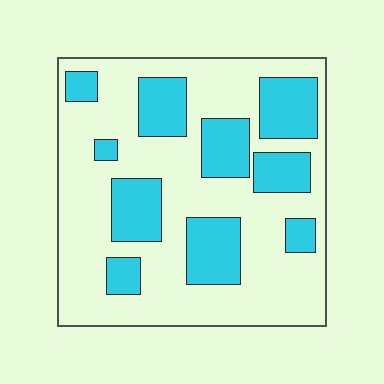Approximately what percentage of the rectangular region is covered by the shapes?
Approximately 30%.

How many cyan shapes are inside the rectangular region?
10.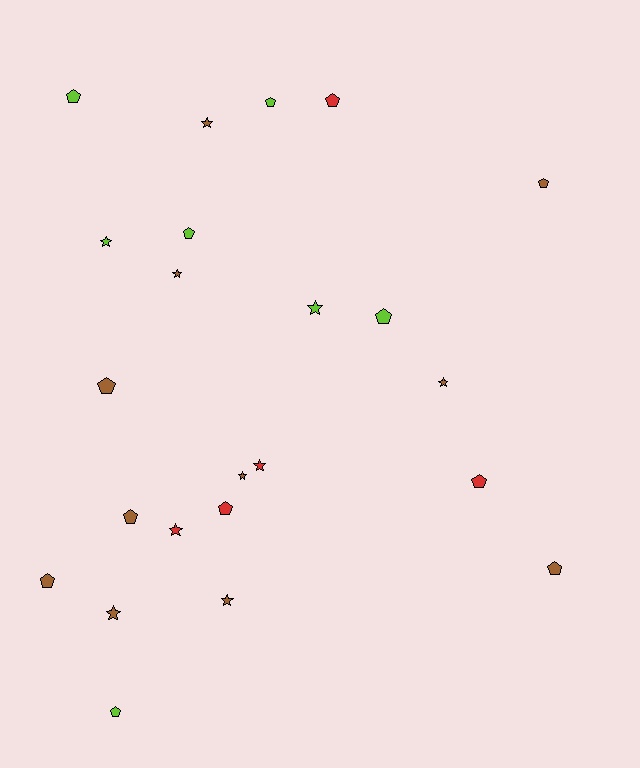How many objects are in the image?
There are 23 objects.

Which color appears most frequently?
Brown, with 11 objects.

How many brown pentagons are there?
There are 5 brown pentagons.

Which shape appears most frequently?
Pentagon, with 13 objects.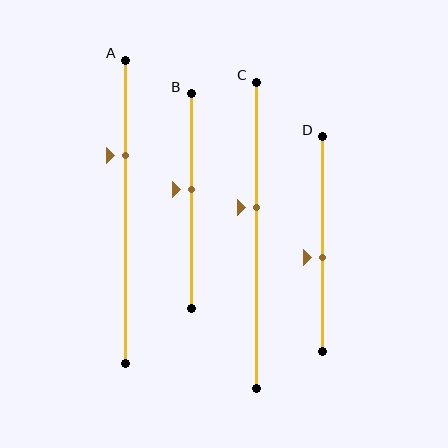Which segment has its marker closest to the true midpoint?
Segment B has its marker closest to the true midpoint.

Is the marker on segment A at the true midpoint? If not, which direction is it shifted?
No, the marker on segment A is shifted upward by about 19% of the segment length.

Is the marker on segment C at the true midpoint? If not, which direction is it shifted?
No, the marker on segment C is shifted upward by about 9% of the segment length.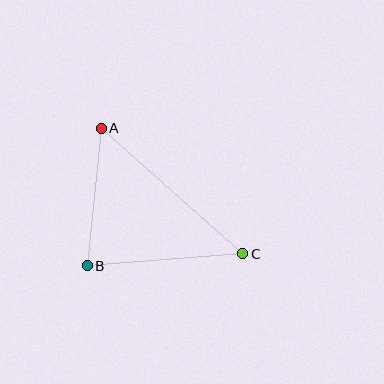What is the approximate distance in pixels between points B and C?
The distance between B and C is approximately 156 pixels.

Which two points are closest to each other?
Points A and B are closest to each other.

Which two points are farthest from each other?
Points A and C are farthest from each other.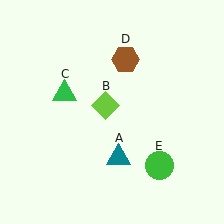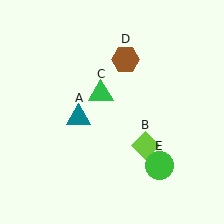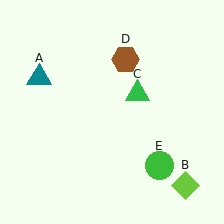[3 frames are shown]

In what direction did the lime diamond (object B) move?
The lime diamond (object B) moved down and to the right.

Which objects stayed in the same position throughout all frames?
Brown hexagon (object D) and green circle (object E) remained stationary.